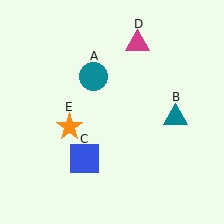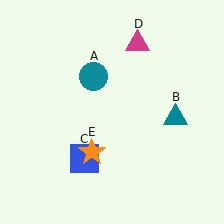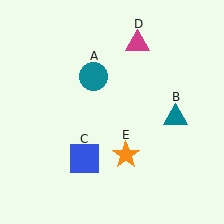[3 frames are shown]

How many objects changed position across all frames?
1 object changed position: orange star (object E).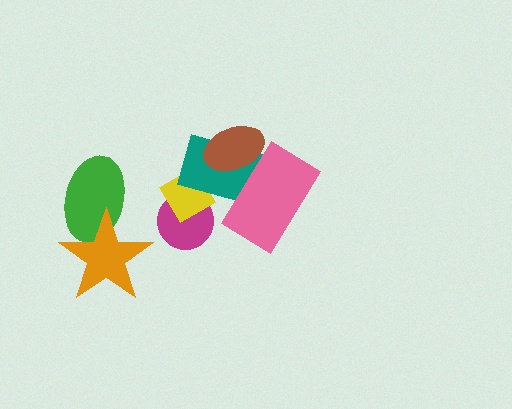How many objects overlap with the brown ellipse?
2 objects overlap with the brown ellipse.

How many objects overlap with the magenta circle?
1 object overlaps with the magenta circle.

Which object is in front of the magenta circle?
The yellow diamond is in front of the magenta circle.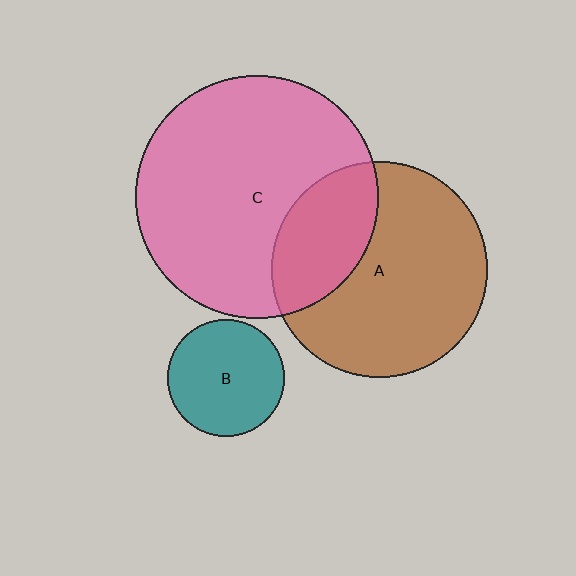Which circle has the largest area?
Circle C (pink).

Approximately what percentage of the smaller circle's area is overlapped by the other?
Approximately 30%.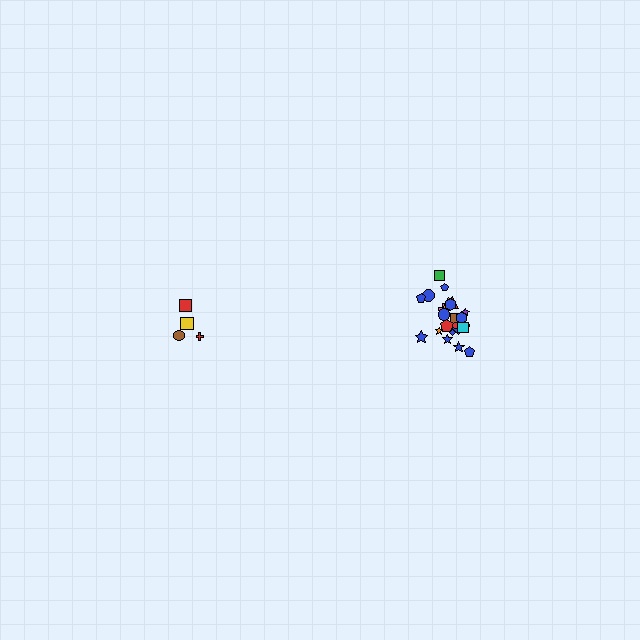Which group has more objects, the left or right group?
The right group.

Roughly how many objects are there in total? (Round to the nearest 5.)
Roughly 30 objects in total.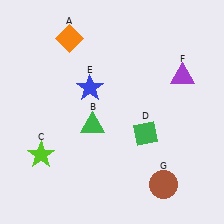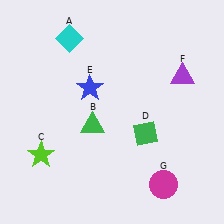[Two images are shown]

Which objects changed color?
A changed from orange to cyan. G changed from brown to magenta.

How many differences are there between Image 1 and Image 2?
There are 2 differences between the two images.